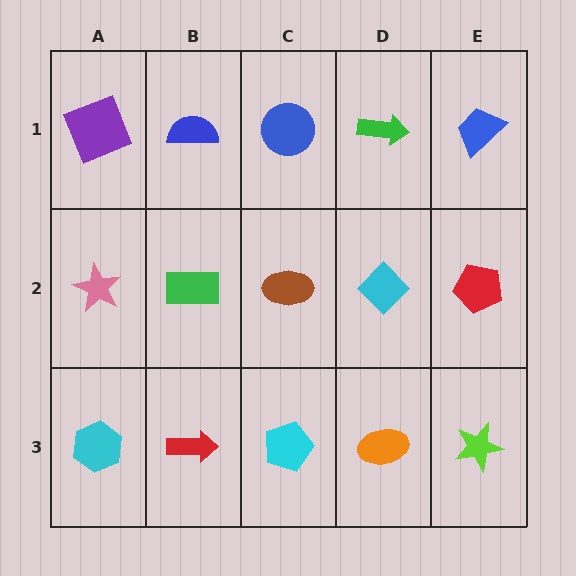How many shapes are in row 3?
5 shapes.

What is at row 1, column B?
A blue semicircle.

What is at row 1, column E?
A blue trapezoid.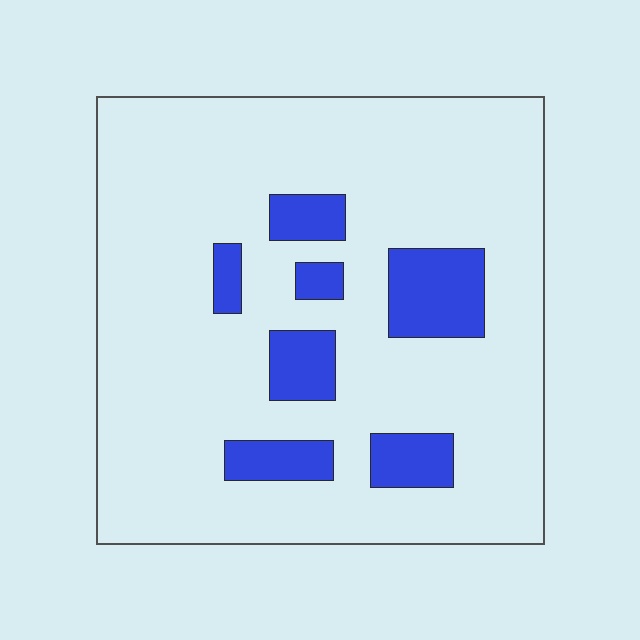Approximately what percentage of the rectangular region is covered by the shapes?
Approximately 15%.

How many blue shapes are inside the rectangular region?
7.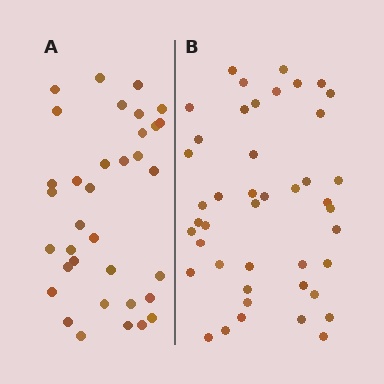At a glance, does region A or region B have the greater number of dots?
Region B (the right region) has more dots.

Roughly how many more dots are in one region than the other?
Region B has roughly 8 or so more dots than region A.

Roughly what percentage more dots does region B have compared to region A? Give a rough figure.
About 25% more.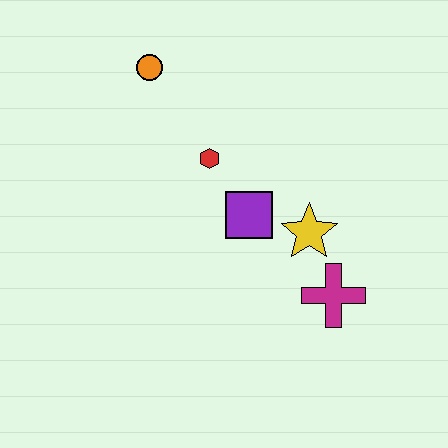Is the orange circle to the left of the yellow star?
Yes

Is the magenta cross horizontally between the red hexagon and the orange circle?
No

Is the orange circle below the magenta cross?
No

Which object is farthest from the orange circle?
The magenta cross is farthest from the orange circle.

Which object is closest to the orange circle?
The red hexagon is closest to the orange circle.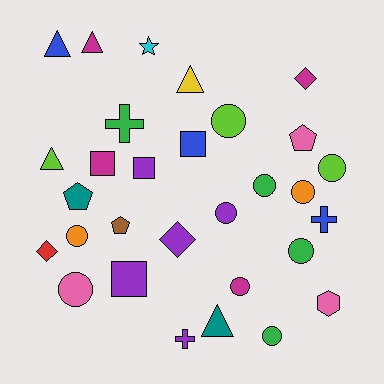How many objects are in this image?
There are 30 objects.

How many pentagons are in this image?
There are 3 pentagons.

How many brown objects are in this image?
There is 1 brown object.